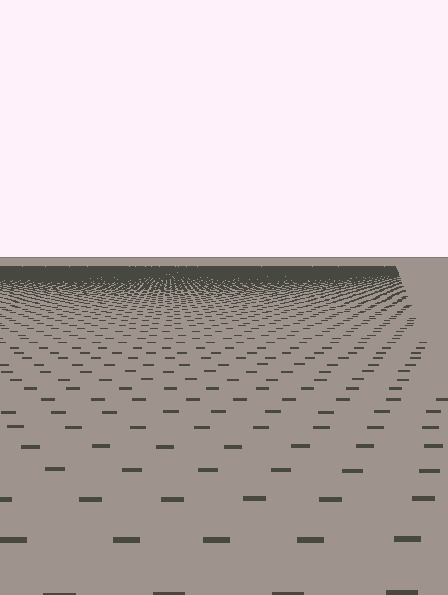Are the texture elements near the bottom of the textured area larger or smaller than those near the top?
Larger. Near the bottom, elements are closer to the viewer and appear at a bigger on-screen size.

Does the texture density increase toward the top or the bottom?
Density increases toward the top.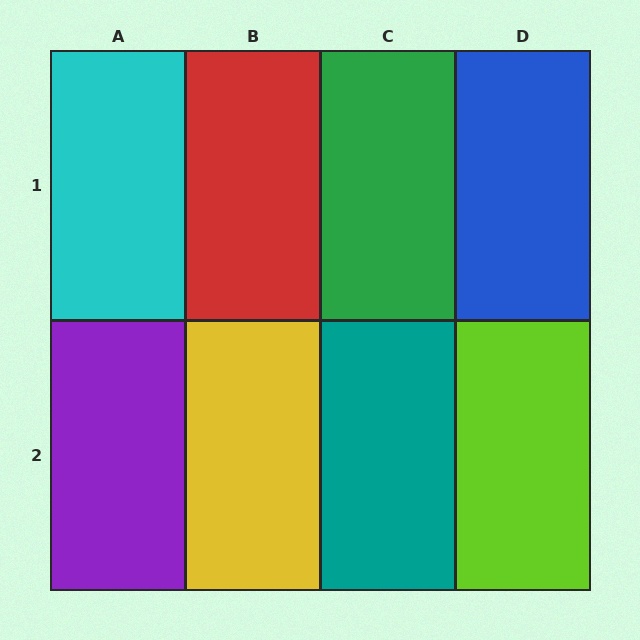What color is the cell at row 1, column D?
Blue.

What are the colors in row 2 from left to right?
Purple, yellow, teal, lime.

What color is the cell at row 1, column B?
Red.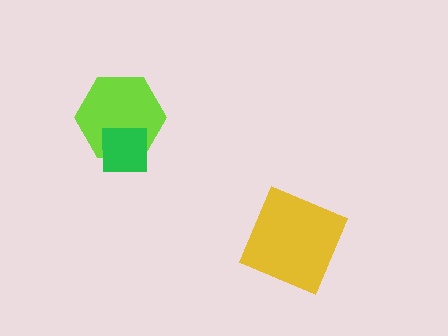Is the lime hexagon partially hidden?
Yes, it is partially covered by another shape.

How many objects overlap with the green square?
1 object overlaps with the green square.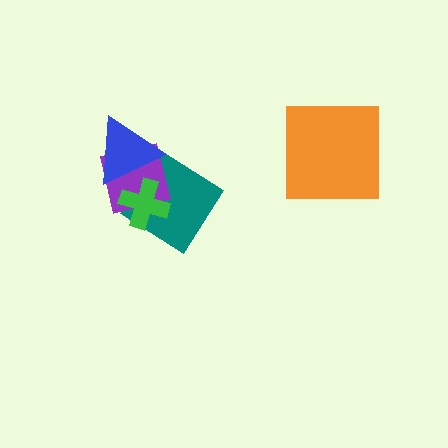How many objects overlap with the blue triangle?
3 objects overlap with the blue triangle.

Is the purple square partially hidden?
Yes, it is partially covered by another shape.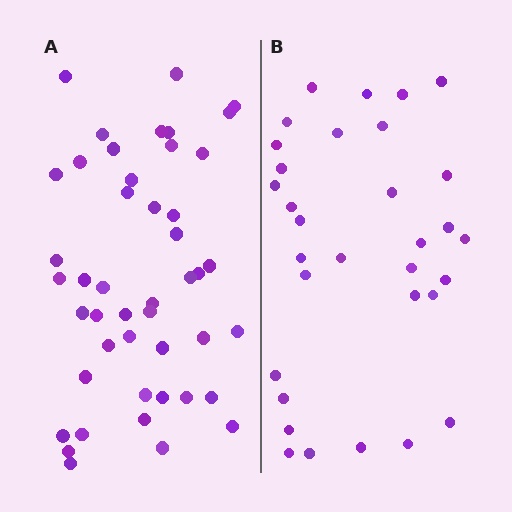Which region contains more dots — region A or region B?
Region A (the left region) has more dots.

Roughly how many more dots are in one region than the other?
Region A has approximately 15 more dots than region B.